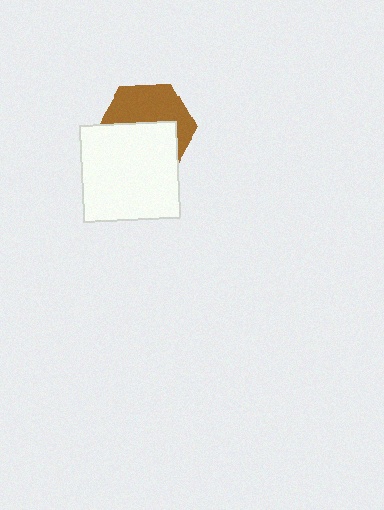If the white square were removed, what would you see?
You would see the complete brown hexagon.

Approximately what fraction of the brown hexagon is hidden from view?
Roughly 54% of the brown hexagon is hidden behind the white square.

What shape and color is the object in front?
The object in front is a white square.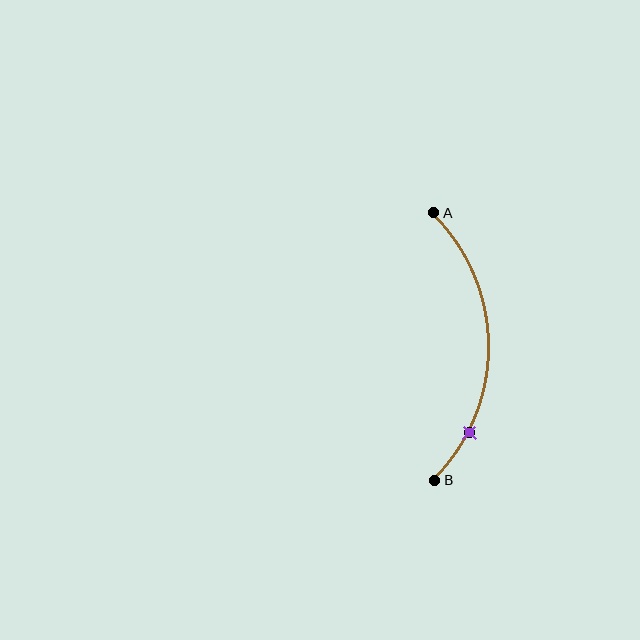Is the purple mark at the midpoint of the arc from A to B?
No. The purple mark lies on the arc but is closer to endpoint B. The arc midpoint would be at the point on the curve equidistant along the arc from both A and B.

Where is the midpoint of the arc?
The arc midpoint is the point on the curve farthest from the straight line joining A and B. It sits to the right of that line.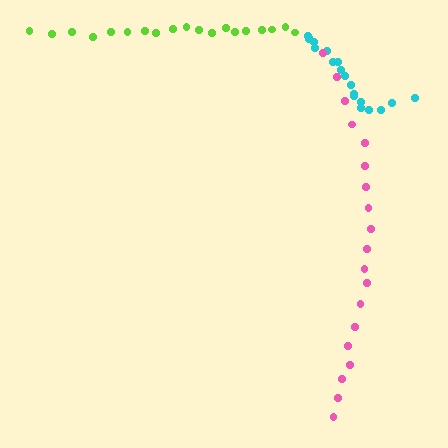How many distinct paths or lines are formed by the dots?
There are 3 distinct paths.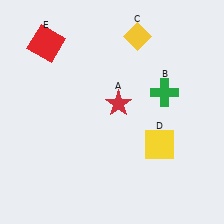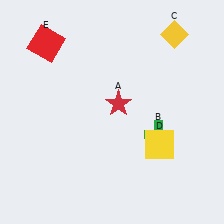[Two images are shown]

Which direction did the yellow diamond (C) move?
The yellow diamond (C) moved right.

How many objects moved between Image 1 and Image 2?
2 objects moved between the two images.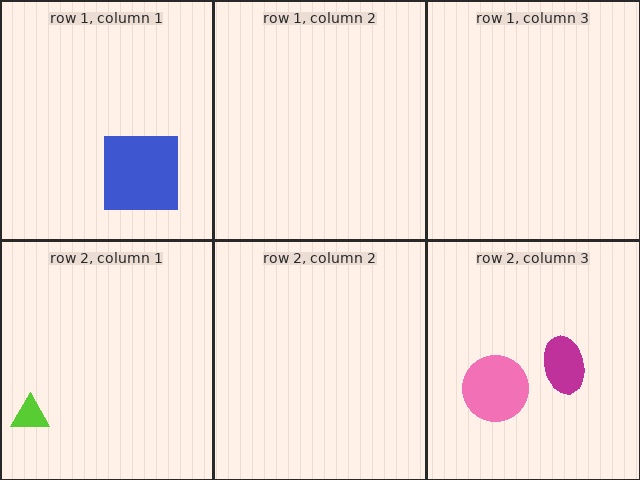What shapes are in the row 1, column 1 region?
The blue square.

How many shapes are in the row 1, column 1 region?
1.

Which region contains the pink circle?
The row 2, column 3 region.